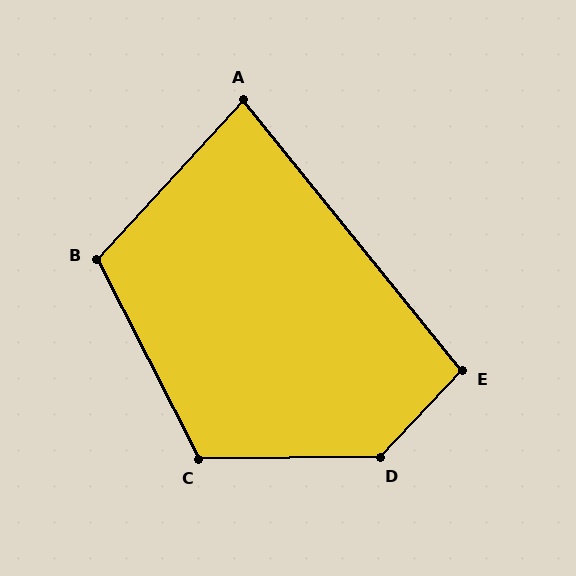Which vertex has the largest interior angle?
D, at approximately 134 degrees.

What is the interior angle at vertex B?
Approximately 110 degrees (obtuse).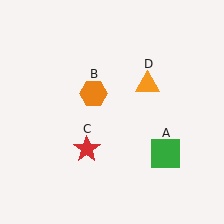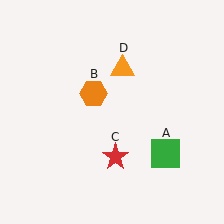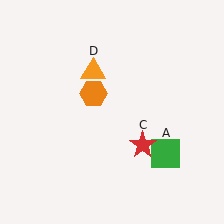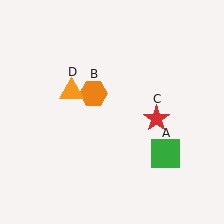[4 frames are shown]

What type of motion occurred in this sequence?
The red star (object C), orange triangle (object D) rotated counterclockwise around the center of the scene.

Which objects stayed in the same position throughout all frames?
Green square (object A) and orange hexagon (object B) remained stationary.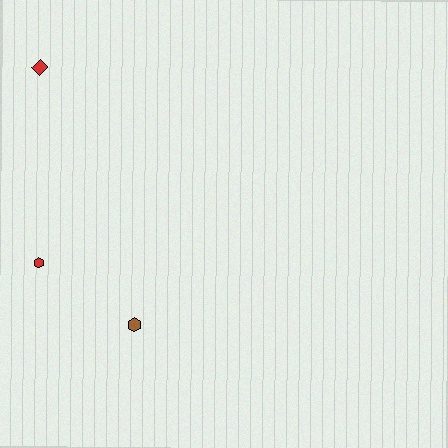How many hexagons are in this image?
There are 2 hexagons.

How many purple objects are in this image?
There are no purple objects.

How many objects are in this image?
There are 3 objects.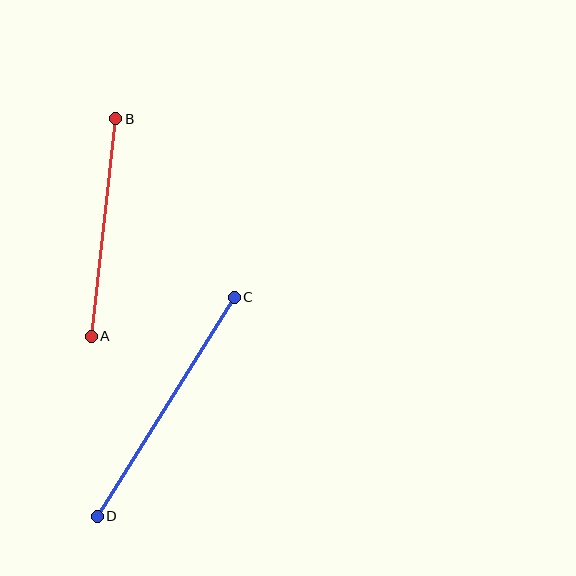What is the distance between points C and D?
The distance is approximately 259 pixels.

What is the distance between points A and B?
The distance is approximately 219 pixels.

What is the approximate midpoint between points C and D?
The midpoint is at approximately (166, 407) pixels.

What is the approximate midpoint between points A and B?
The midpoint is at approximately (103, 227) pixels.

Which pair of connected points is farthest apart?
Points C and D are farthest apart.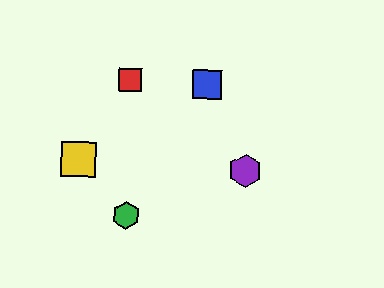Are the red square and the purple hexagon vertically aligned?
No, the red square is at x≈130 and the purple hexagon is at x≈245.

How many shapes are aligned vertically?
2 shapes (the red square, the green hexagon) are aligned vertically.